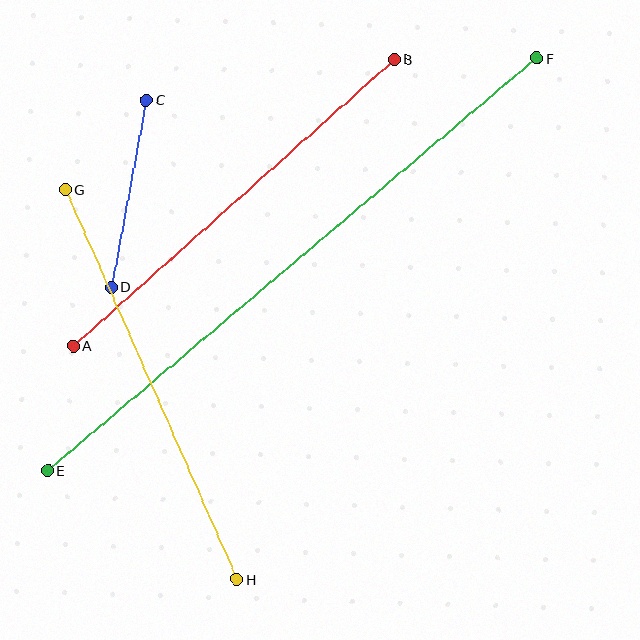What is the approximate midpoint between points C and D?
The midpoint is at approximately (129, 193) pixels.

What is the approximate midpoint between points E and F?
The midpoint is at approximately (292, 265) pixels.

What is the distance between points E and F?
The distance is approximately 640 pixels.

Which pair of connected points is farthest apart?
Points E and F are farthest apart.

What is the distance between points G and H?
The distance is approximately 426 pixels.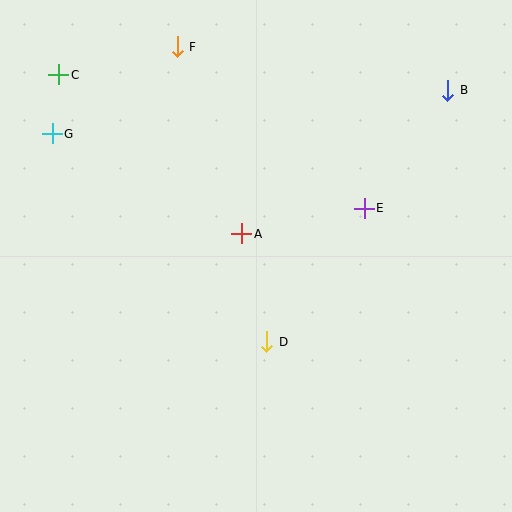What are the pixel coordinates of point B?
Point B is at (448, 90).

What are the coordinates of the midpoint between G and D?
The midpoint between G and D is at (160, 238).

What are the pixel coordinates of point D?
Point D is at (267, 342).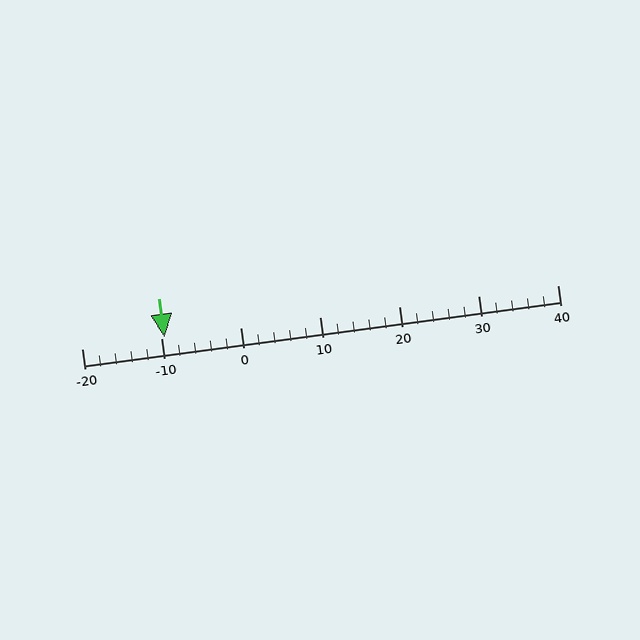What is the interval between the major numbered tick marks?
The major tick marks are spaced 10 units apart.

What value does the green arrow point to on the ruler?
The green arrow points to approximately -10.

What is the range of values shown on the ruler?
The ruler shows values from -20 to 40.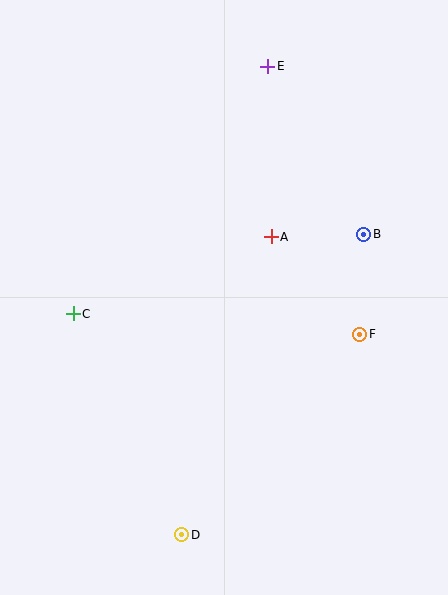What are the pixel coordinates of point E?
Point E is at (268, 66).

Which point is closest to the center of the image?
Point A at (271, 237) is closest to the center.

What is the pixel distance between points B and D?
The distance between B and D is 352 pixels.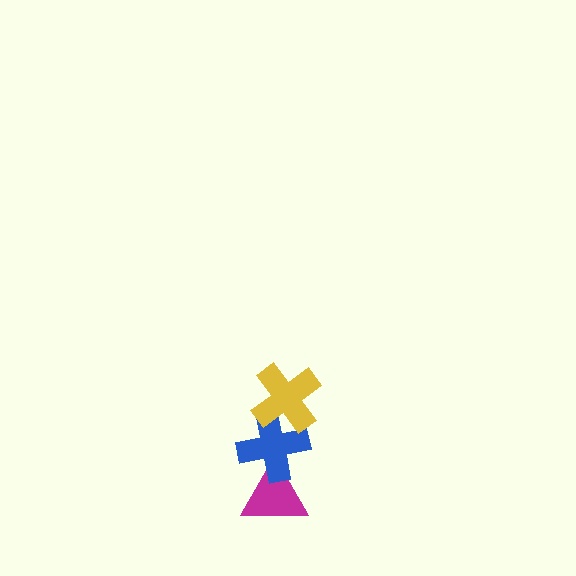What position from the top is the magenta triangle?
The magenta triangle is 3rd from the top.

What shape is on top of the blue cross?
The yellow cross is on top of the blue cross.